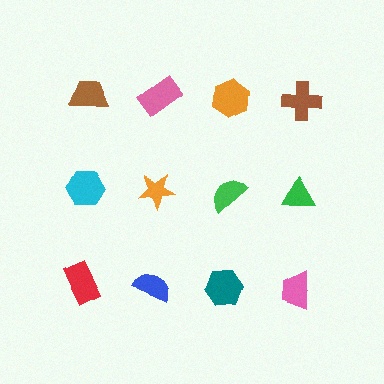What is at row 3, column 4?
A pink trapezoid.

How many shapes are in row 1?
4 shapes.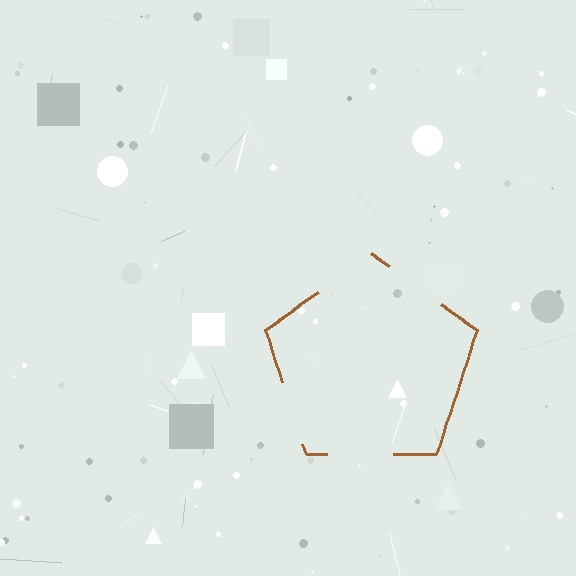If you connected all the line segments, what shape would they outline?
They would outline a pentagon.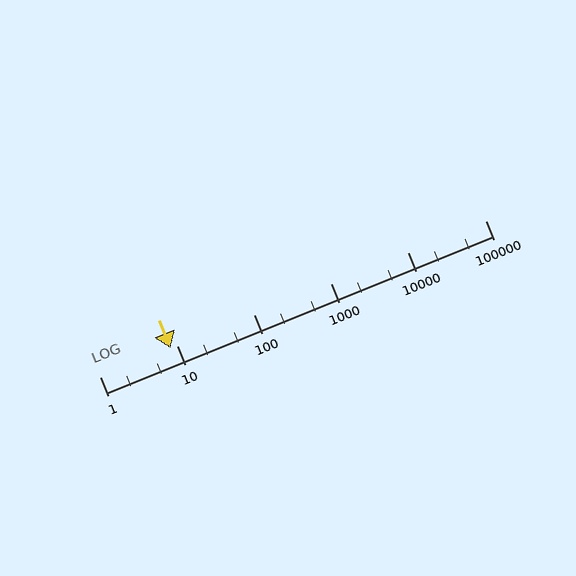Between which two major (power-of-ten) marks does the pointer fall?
The pointer is between 1 and 10.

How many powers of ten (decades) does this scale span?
The scale spans 5 decades, from 1 to 100000.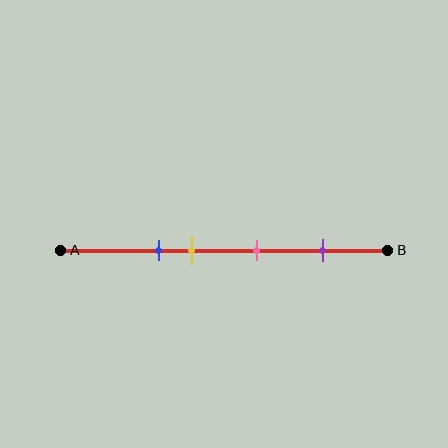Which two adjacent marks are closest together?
The blue and yellow marks are the closest adjacent pair.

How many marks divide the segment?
There are 4 marks dividing the segment.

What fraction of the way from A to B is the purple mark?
The purple mark is approximately 80% (0.8) of the way from A to B.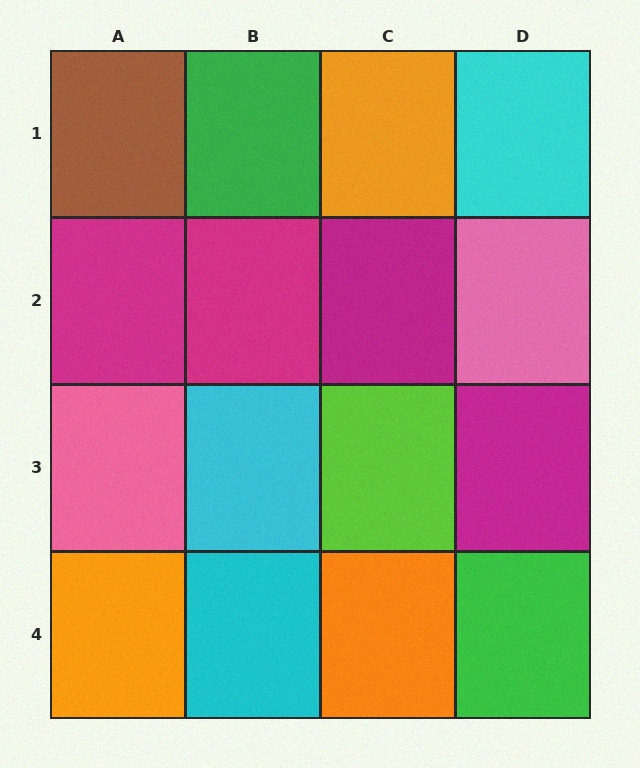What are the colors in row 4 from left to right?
Orange, cyan, orange, green.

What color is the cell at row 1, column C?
Orange.